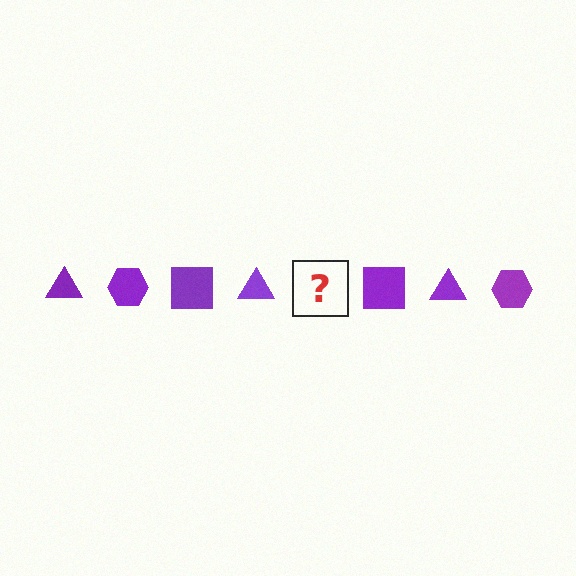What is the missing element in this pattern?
The missing element is a purple hexagon.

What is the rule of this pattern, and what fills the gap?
The rule is that the pattern cycles through triangle, hexagon, square shapes in purple. The gap should be filled with a purple hexagon.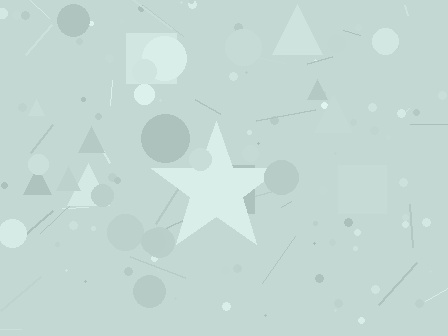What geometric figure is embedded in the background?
A star is embedded in the background.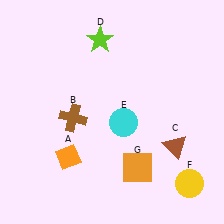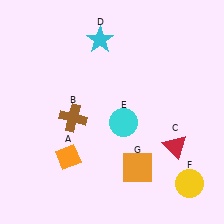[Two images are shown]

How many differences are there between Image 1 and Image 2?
There are 2 differences between the two images.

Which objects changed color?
C changed from brown to red. D changed from lime to cyan.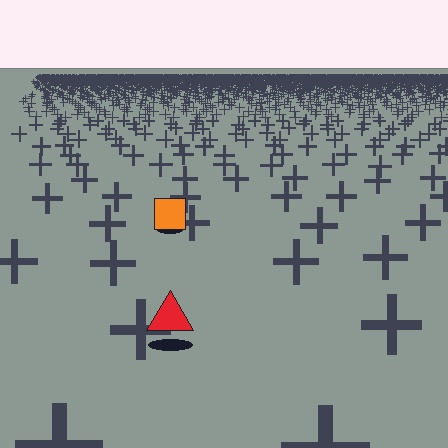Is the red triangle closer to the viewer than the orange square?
Yes. The red triangle is closer — you can tell from the texture gradient: the ground texture is coarser near it.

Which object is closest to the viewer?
The red triangle is closest. The texture marks near it are larger and more spread out.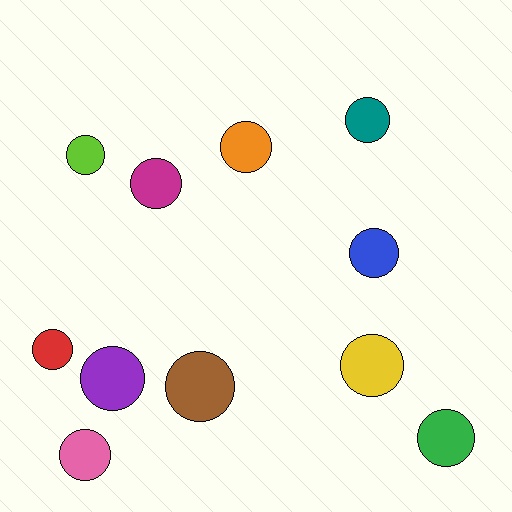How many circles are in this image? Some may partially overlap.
There are 11 circles.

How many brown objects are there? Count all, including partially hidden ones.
There is 1 brown object.